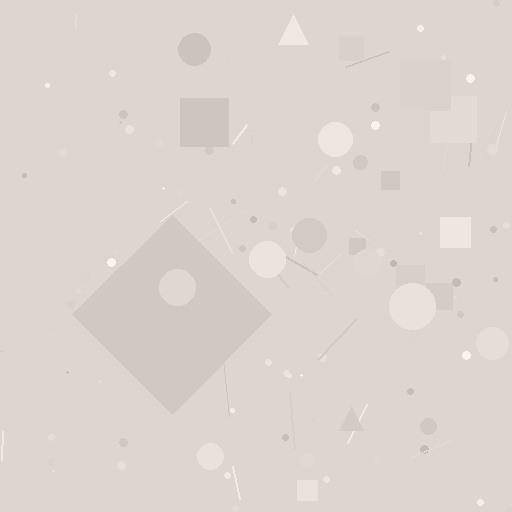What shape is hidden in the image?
A diamond is hidden in the image.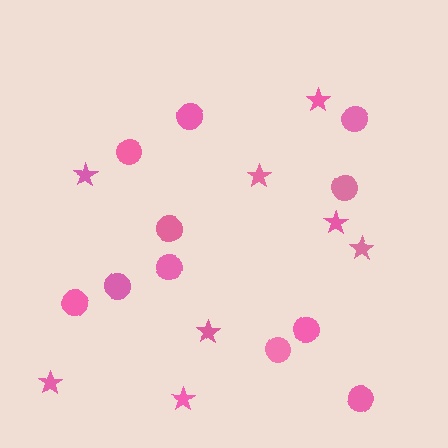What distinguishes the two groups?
There are 2 groups: one group of stars (8) and one group of circles (11).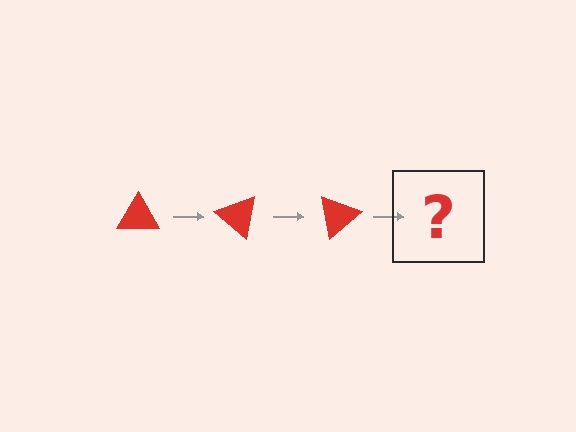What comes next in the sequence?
The next element should be a red triangle rotated 120 degrees.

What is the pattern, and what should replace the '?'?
The pattern is that the triangle rotates 40 degrees each step. The '?' should be a red triangle rotated 120 degrees.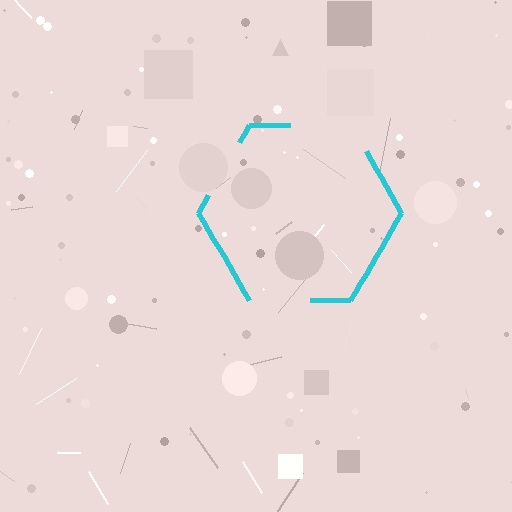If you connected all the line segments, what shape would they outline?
They would outline a hexagon.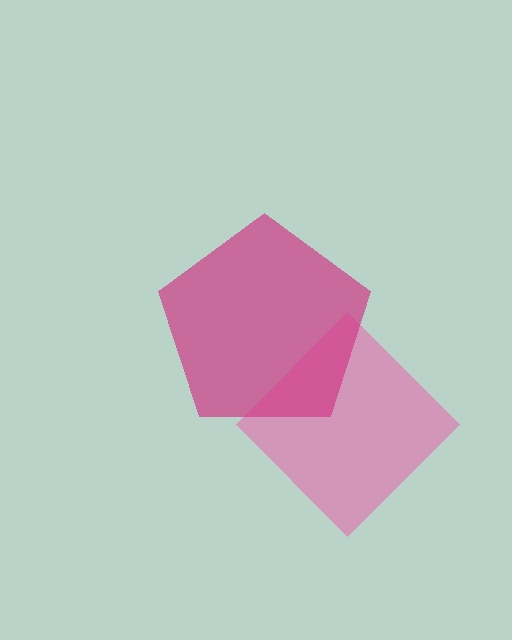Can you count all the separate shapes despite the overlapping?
Yes, there are 2 separate shapes.